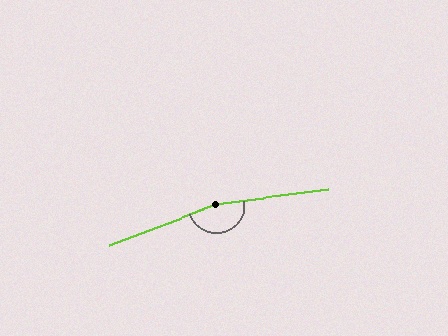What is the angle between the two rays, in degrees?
Approximately 167 degrees.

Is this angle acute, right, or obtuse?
It is obtuse.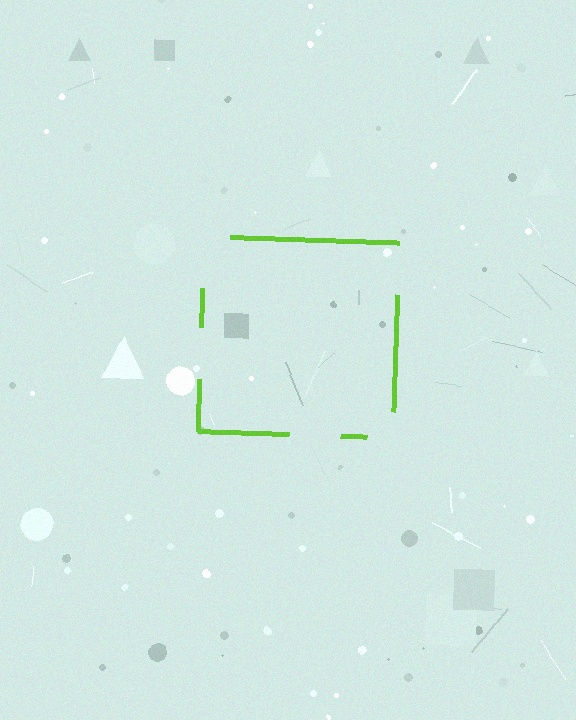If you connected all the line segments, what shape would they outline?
They would outline a square.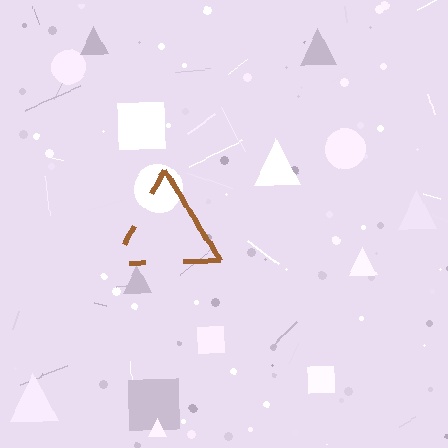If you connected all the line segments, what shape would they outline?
They would outline a triangle.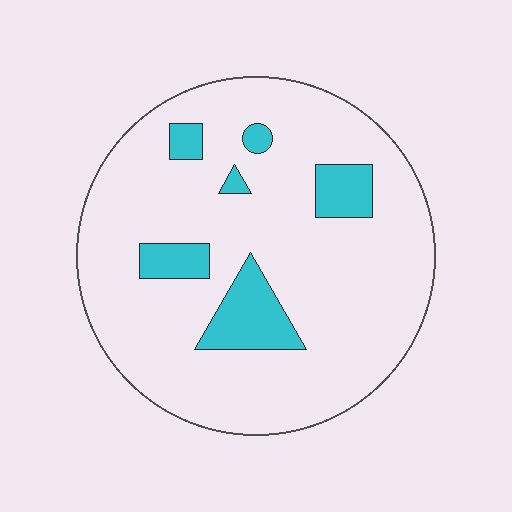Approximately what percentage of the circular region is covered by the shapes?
Approximately 15%.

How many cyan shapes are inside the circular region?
6.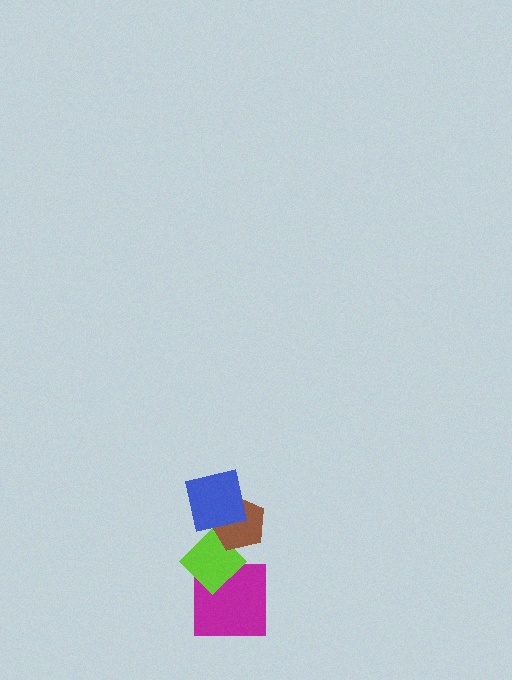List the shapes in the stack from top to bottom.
From top to bottom: the blue square, the brown pentagon, the lime diamond, the magenta square.